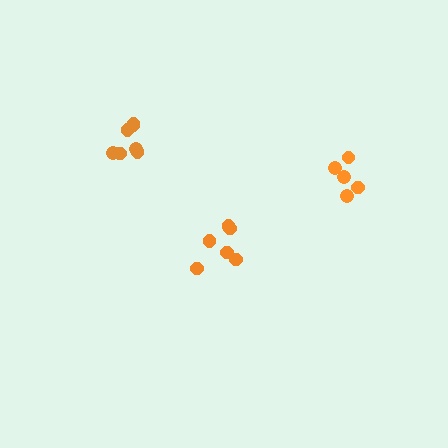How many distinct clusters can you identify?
There are 3 distinct clusters.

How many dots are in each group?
Group 1: 5 dots, Group 2: 6 dots, Group 3: 7 dots (18 total).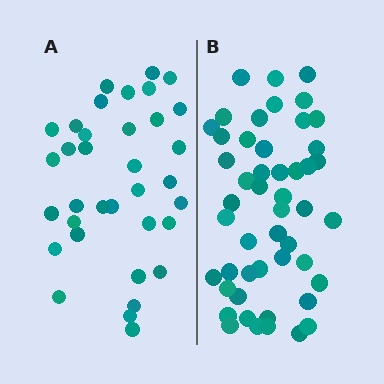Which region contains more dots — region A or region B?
Region B (the right region) has more dots.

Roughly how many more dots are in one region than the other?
Region B has approximately 15 more dots than region A.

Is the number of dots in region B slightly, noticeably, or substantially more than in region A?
Region B has noticeably more, but not dramatically so. The ratio is roughly 1.4 to 1.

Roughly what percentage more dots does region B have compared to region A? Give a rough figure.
About 40% more.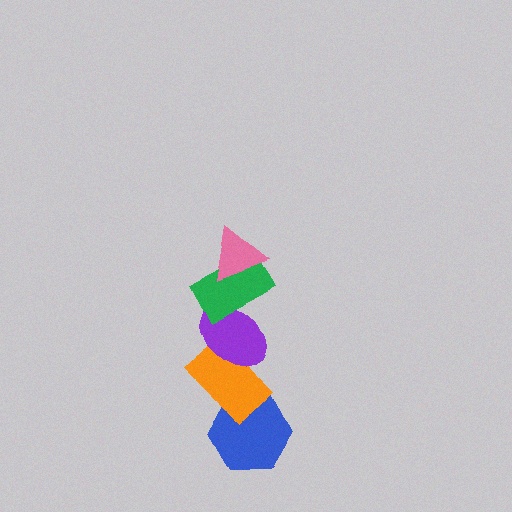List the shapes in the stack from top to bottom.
From top to bottom: the pink triangle, the green rectangle, the purple ellipse, the orange rectangle, the blue hexagon.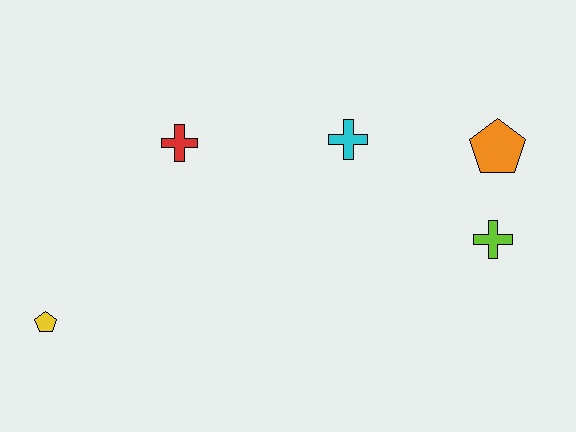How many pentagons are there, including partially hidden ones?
There are 2 pentagons.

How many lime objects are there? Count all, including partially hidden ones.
There is 1 lime object.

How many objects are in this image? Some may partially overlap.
There are 5 objects.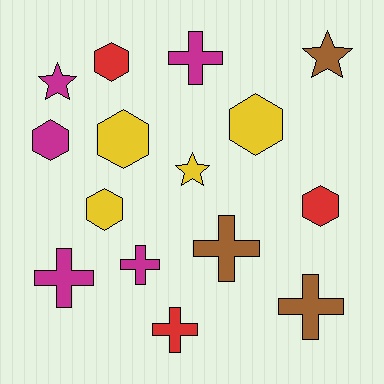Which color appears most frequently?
Magenta, with 5 objects.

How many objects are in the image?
There are 15 objects.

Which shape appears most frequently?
Hexagon, with 6 objects.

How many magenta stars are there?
There is 1 magenta star.